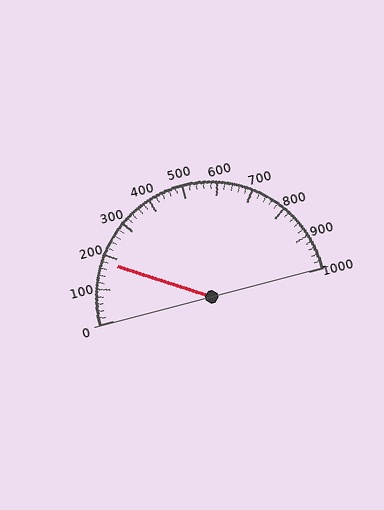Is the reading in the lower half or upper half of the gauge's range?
The reading is in the lower half of the range (0 to 1000).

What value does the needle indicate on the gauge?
The needle indicates approximately 180.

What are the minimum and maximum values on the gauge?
The gauge ranges from 0 to 1000.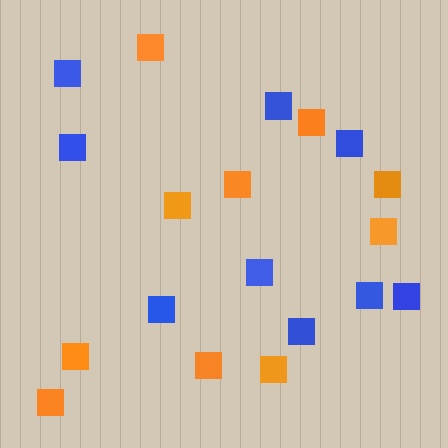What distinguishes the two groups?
There are 2 groups: one group of blue squares (9) and one group of orange squares (10).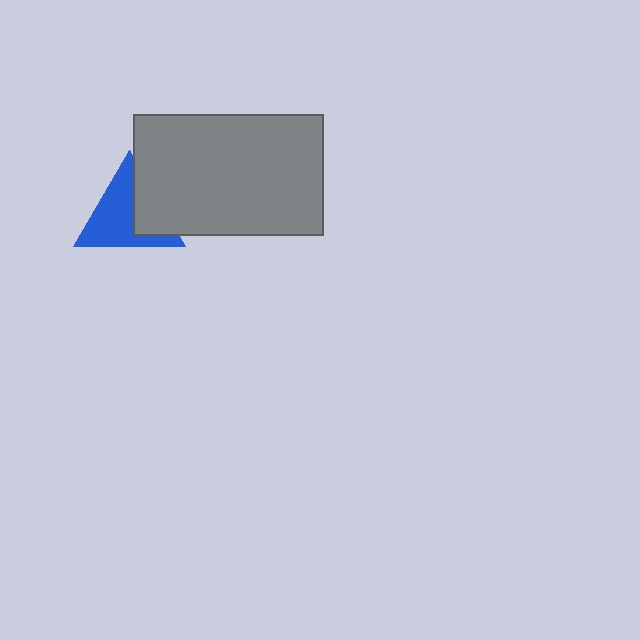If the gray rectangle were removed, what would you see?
You would see the complete blue triangle.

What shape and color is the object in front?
The object in front is a gray rectangle.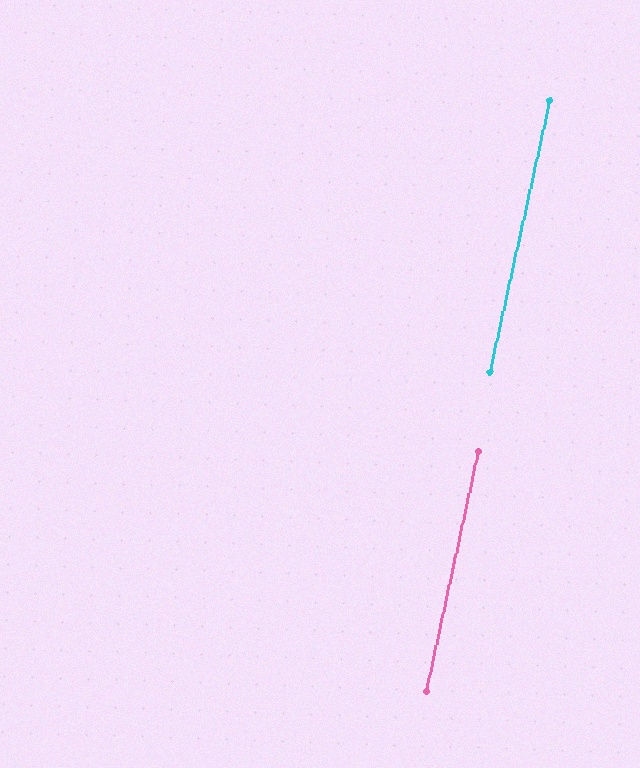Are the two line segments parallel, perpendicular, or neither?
Parallel — their directions differ by only 0.3°.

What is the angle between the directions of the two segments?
Approximately 0 degrees.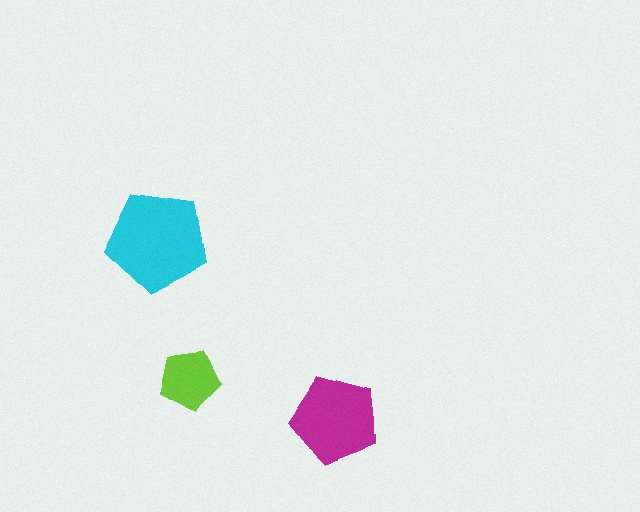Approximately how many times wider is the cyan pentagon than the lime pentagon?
About 1.5 times wider.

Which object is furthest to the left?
The cyan pentagon is leftmost.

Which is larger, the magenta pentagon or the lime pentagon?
The magenta one.